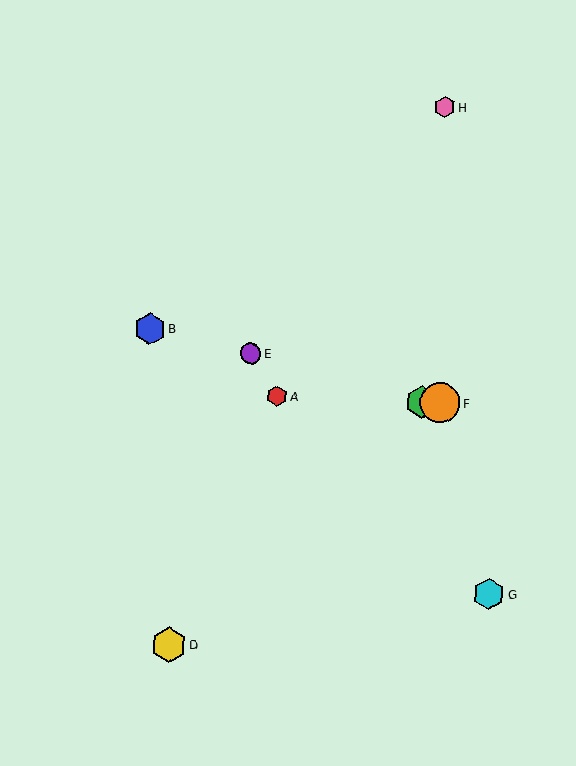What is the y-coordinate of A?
Object A is at y≈396.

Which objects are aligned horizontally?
Objects A, C, F are aligned horizontally.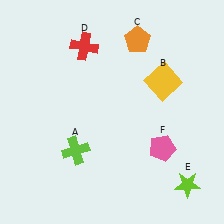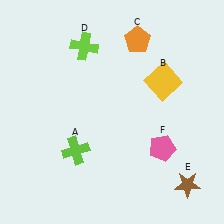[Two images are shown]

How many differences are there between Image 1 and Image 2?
There are 2 differences between the two images.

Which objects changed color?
D changed from red to lime. E changed from lime to brown.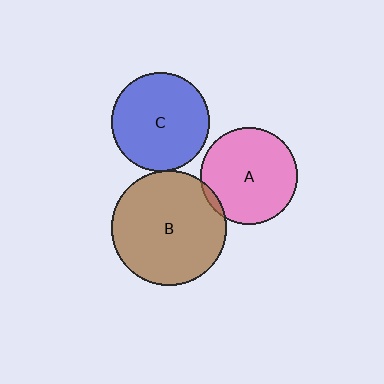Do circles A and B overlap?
Yes.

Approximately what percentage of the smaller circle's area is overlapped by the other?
Approximately 5%.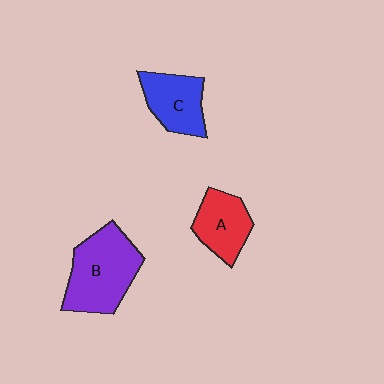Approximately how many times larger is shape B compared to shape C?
Approximately 1.5 times.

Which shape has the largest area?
Shape B (purple).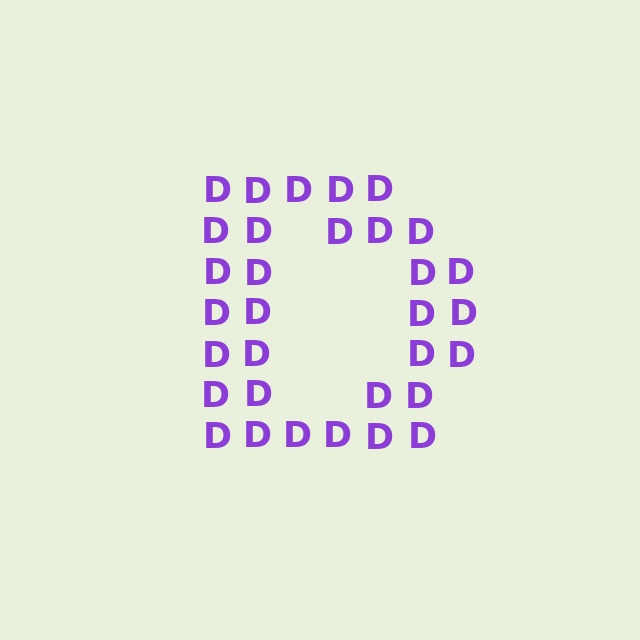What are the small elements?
The small elements are letter D's.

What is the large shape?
The large shape is the letter D.